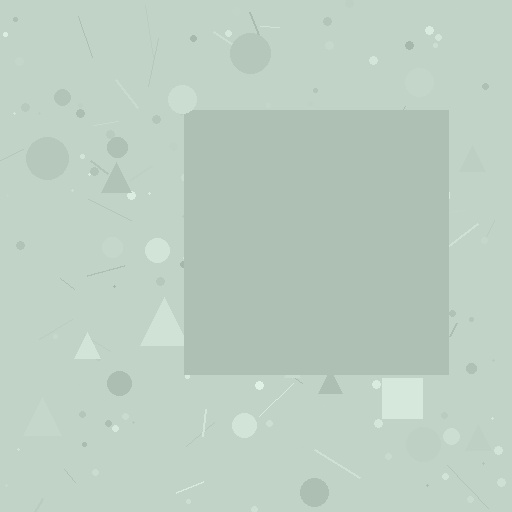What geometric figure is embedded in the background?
A square is embedded in the background.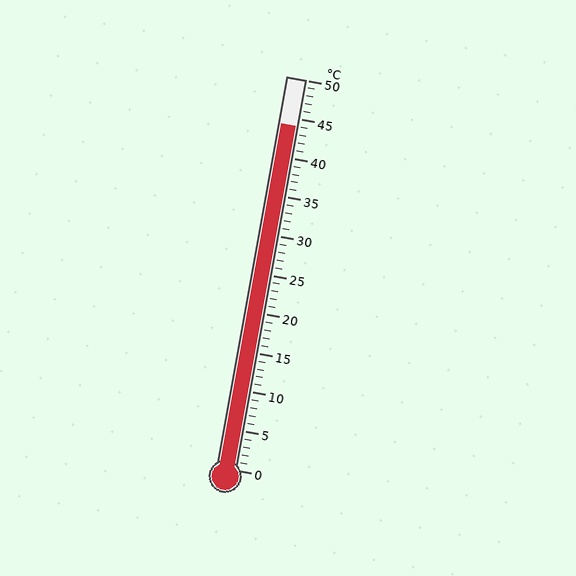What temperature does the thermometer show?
The thermometer shows approximately 44°C.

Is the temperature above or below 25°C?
The temperature is above 25°C.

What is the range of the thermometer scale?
The thermometer scale ranges from 0°C to 50°C.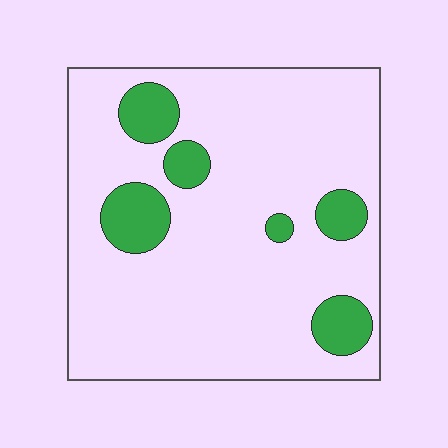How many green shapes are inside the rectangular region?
6.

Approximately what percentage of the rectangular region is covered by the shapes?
Approximately 15%.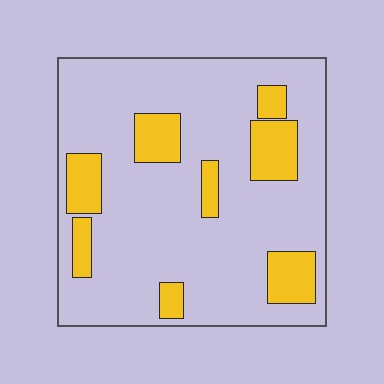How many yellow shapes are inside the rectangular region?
8.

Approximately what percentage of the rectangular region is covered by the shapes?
Approximately 20%.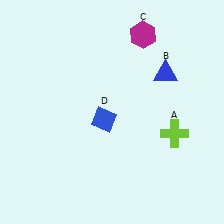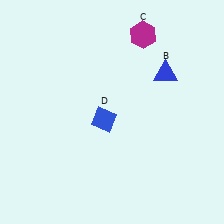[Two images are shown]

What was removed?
The lime cross (A) was removed in Image 2.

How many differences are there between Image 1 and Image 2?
There is 1 difference between the two images.